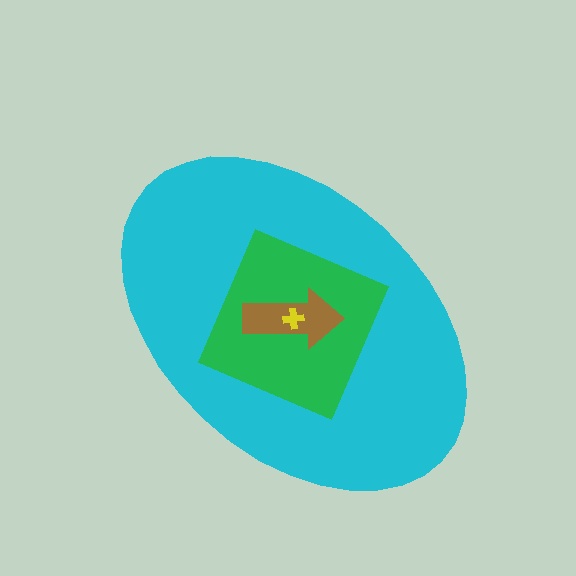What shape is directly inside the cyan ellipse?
The green square.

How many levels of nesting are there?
4.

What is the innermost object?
The yellow cross.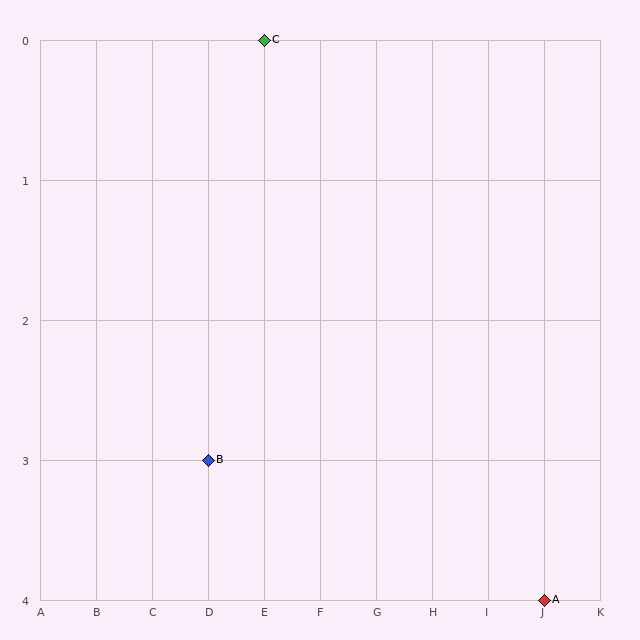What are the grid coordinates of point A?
Point A is at grid coordinates (J, 4).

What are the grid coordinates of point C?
Point C is at grid coordinates (E, 0).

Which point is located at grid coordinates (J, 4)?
Point A is at (J, 4).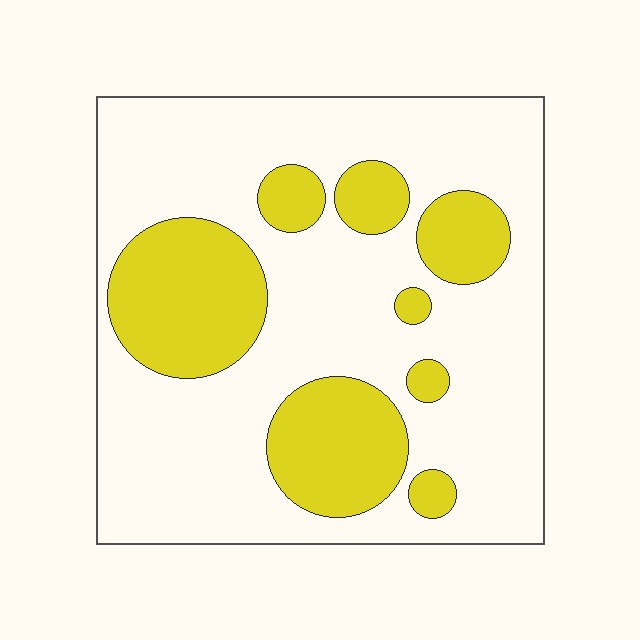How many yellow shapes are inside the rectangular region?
8.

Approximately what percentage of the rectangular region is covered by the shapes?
Approximately 30%.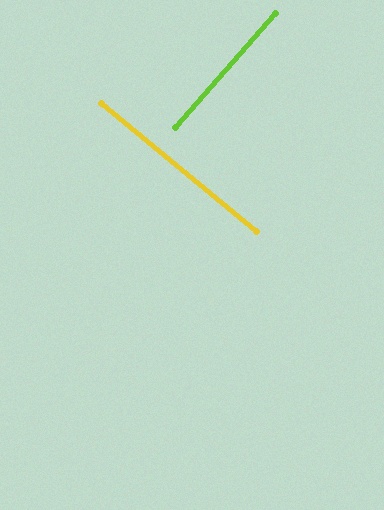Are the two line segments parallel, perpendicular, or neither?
Perpendicular — they meet at approximately 88°.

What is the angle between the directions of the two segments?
Approximately 88 degrees.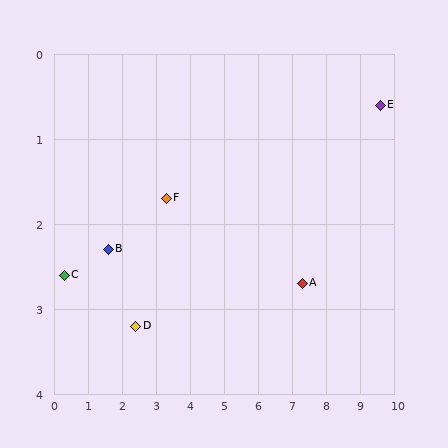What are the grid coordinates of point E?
Point E is at approximately (9.6, 0.6).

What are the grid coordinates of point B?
Point B is at approximately (1.6, 2.3).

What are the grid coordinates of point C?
Point C is at approximately (0.3, 2.6).